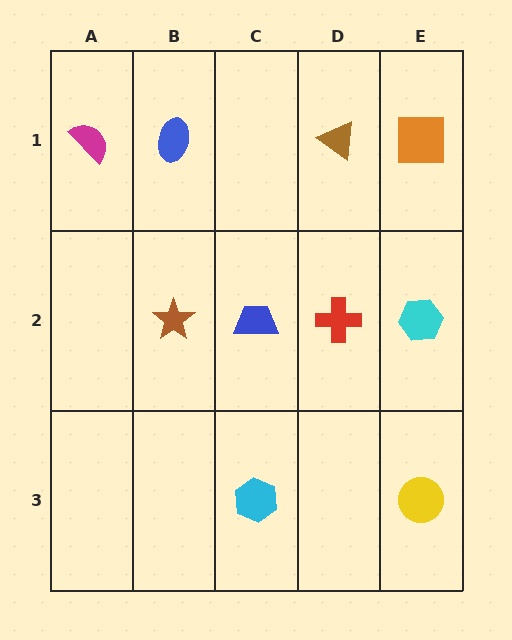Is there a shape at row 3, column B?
No, that cell is empty.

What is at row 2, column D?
A red cross.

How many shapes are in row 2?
4 shapes.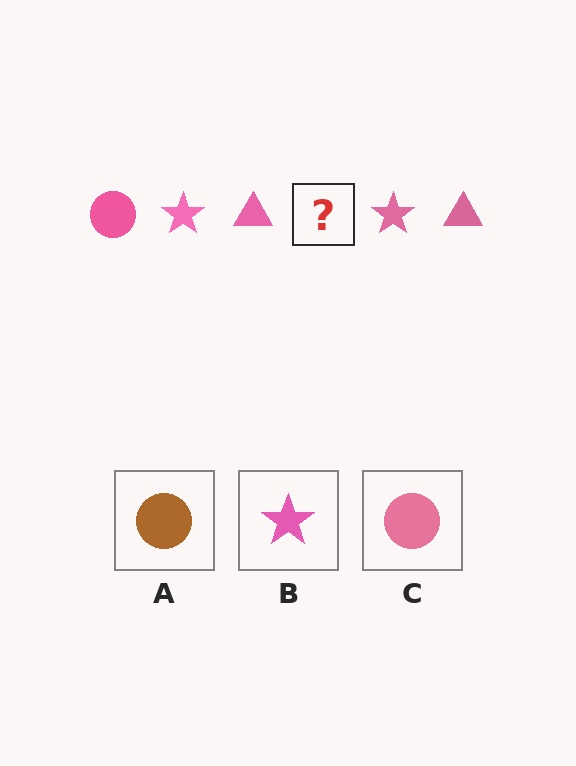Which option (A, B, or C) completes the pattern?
C.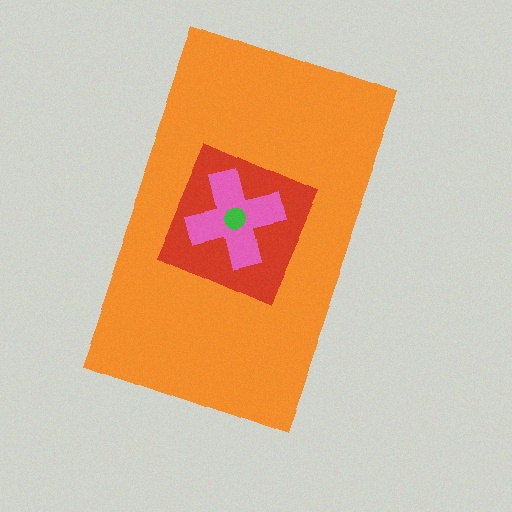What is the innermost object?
The green circle.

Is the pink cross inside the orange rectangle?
Yes.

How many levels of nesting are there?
4.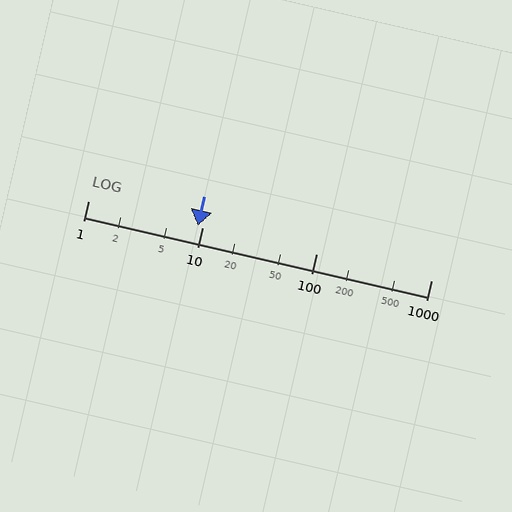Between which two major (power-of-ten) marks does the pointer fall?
The pointer is between 1 and 10.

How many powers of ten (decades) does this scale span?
The scale spans 3 decades, from 1 to 1000.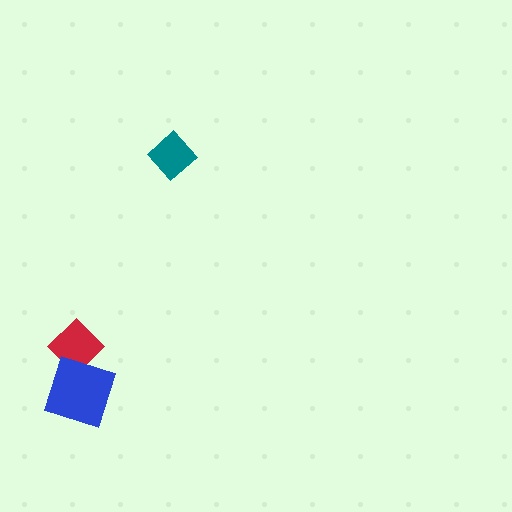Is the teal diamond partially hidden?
No, no other shape covers it.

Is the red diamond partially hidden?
Yes, it is partially covered by another shape.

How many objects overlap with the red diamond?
1 object overlaps with the red diamond.